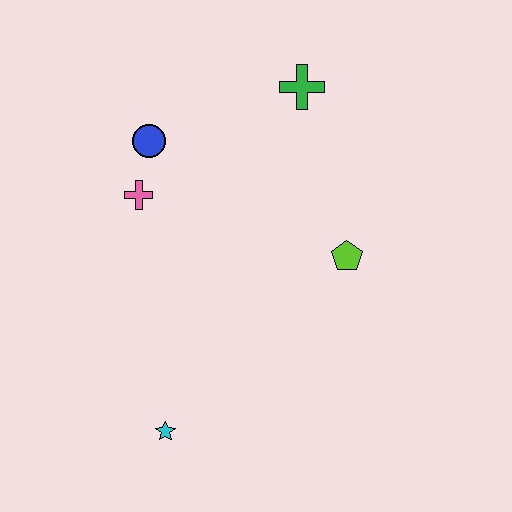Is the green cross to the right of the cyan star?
Yes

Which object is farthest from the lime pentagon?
The cyan star is farthest from the lime pentagon.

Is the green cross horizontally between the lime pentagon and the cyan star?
Yes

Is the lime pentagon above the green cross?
No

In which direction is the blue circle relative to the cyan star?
The blue circle is above the cyan star.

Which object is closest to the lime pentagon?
The green cross is closest to the lime pentagon.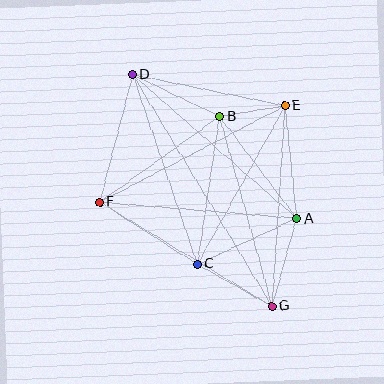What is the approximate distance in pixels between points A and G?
The distance between A and G is approximately 91 pixels.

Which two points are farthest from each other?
Points D and G are farthest from each other.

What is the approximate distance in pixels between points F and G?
The distance between F and G is approximately 202 pixels.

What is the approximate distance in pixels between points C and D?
The distance between C and D is approximately 200 pixels.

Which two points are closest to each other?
Points B and E are closest to each other.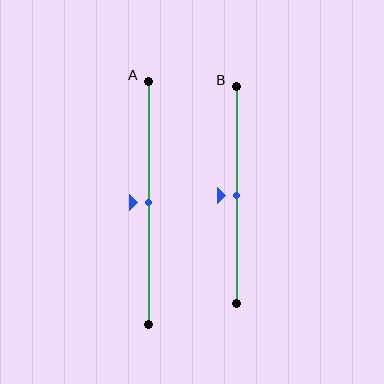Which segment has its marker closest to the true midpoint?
Segment A has its marker closest to the true midpoint.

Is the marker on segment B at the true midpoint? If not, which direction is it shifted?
Yes, the marker on segment B is at the true midpoint.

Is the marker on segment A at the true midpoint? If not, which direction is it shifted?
Yes, the marker on segment A is at the true midpoint.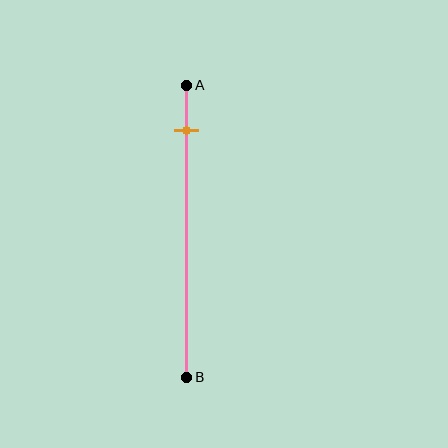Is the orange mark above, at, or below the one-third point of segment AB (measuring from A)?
The orange mark is above the one-third point of segment AB.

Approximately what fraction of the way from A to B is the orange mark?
The orange mark is approximately 15% of the way from A to B.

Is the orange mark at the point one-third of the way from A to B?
No, the mark is at about 15% from A, not at the 33% one-third point.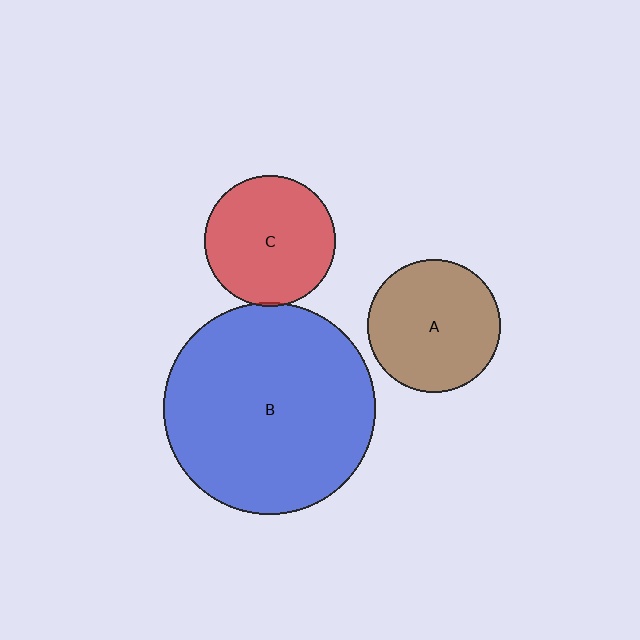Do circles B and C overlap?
Yes.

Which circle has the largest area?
Circle B (blue).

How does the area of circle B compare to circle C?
Approximately 2.6 times.